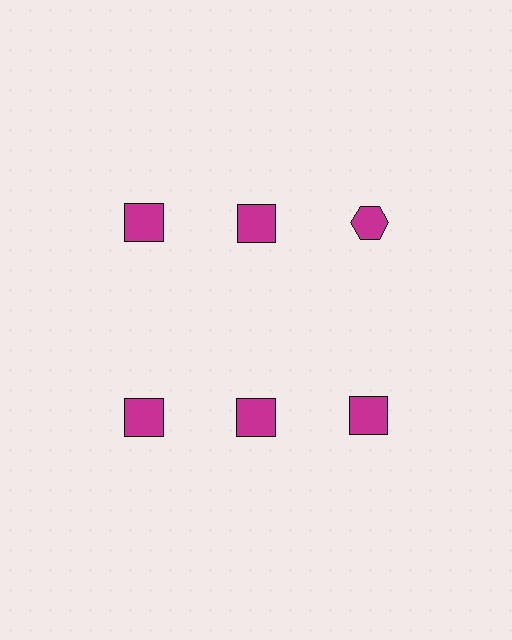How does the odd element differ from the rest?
It has a different shape: hexagon instead of square.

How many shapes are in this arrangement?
There are 6 shapes arranged in a grid pattern.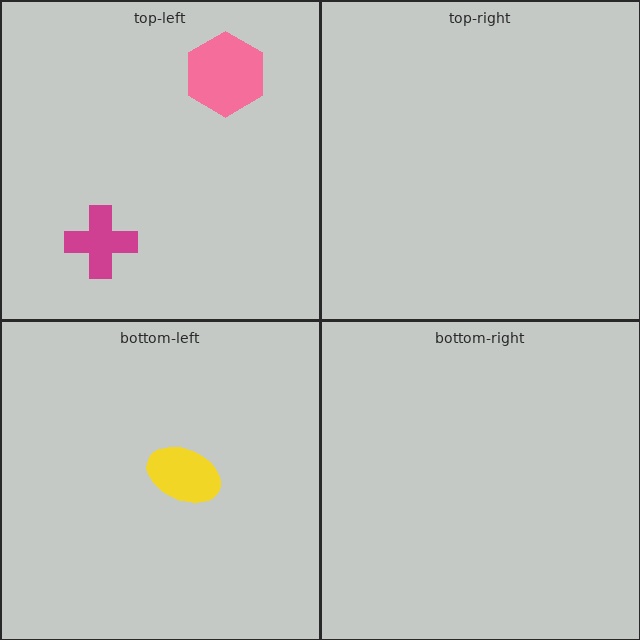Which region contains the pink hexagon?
The top-left region.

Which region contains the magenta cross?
The top-left region.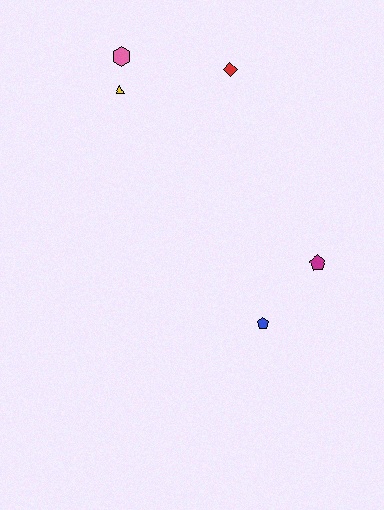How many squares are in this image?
There are no squares.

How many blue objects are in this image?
There is 1 blue object.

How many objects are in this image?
There are 5 objects.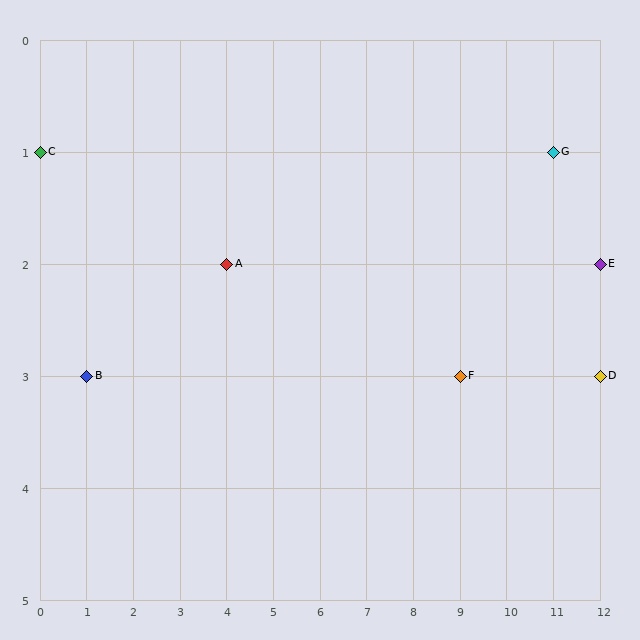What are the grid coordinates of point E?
Point E is at grid coordinates (12, 2).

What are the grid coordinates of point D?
Point D is at grid coordinates (12, 3).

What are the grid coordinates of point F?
Point F is at grid coordinates (9, 3).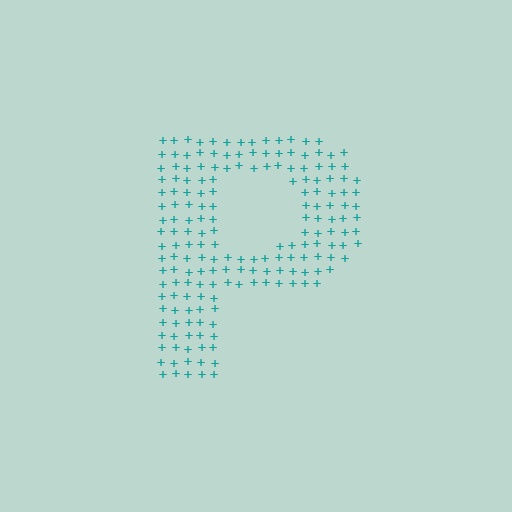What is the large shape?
The large shape is the letter P.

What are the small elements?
The small elements are plus signs.